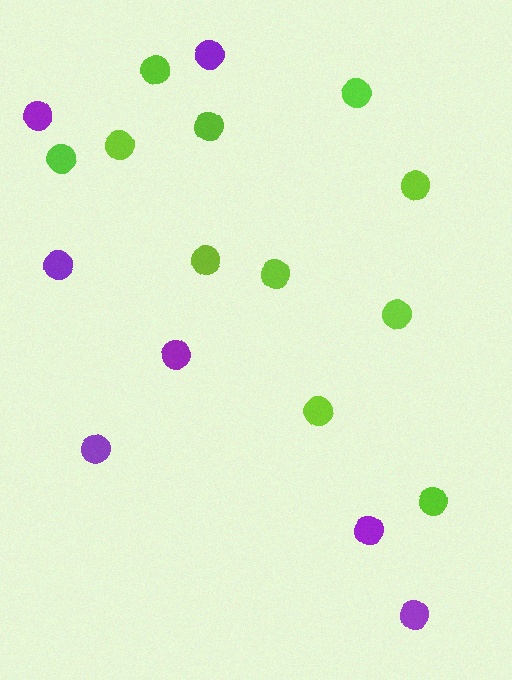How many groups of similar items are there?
There are 2 groups: one group of lime circles (11) and one group of purple circles (7).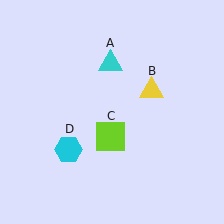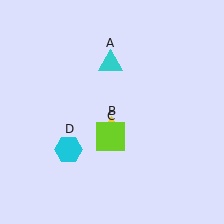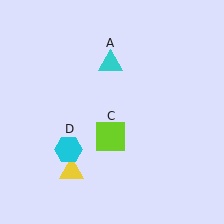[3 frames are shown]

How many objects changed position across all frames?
1 object changed position: yellow triangle (object B).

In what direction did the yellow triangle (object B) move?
The yellow triangle (object B) moved down and to the left.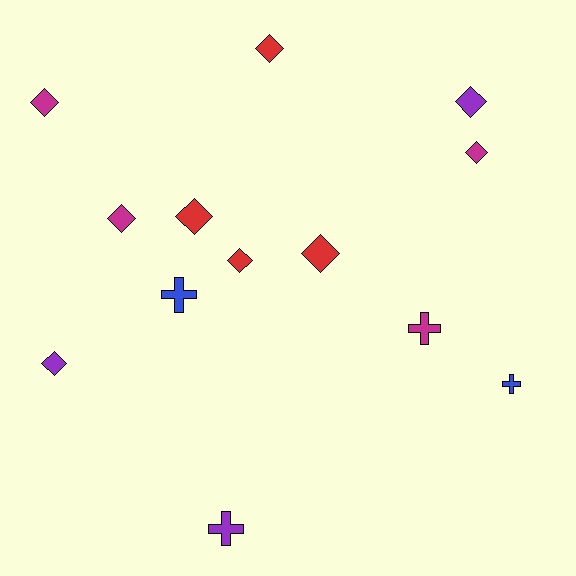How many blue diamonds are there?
There are no blue diamonds.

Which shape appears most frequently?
Diamond, with 9 objects.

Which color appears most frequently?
Red, with 4 objects.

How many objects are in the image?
There are 13 objects.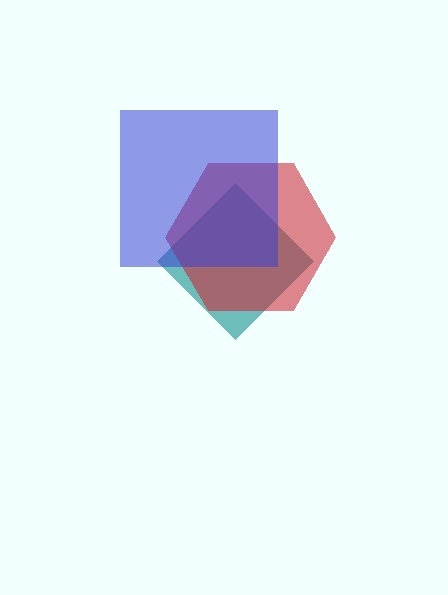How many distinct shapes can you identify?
There are 3 distinct shapes: a teal diamond, a red hexagon, a blue square.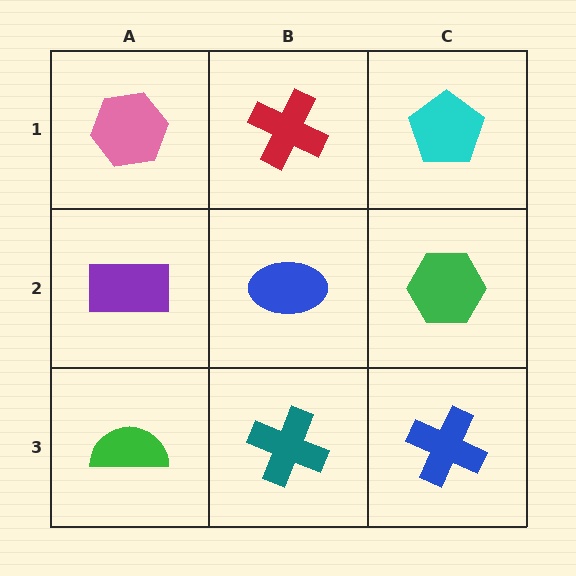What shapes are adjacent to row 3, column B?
A blue ellipse (row 2, column B), a green semicircle (row 3, column A), a blue cross (row 3, column C).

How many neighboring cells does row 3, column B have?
3.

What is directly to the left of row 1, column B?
A pink hexagon.